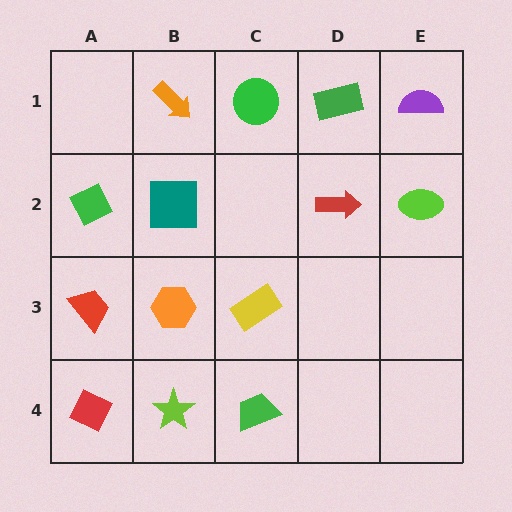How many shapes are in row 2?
4 shapes.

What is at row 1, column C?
A green circle.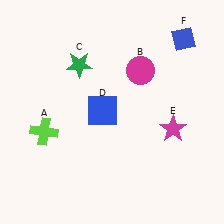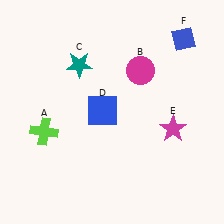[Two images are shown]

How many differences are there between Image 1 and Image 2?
There is 1 difference between the two images.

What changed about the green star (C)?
In Image 1, C is green. In Image 2, it changed to teal.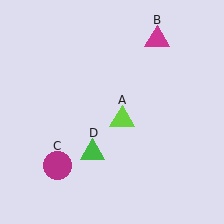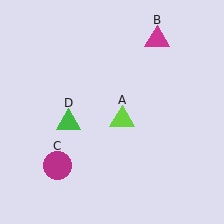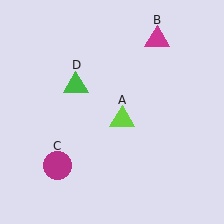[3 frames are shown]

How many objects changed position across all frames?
1 object changed position: green triangle (object D).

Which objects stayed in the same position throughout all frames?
Lime triangle (object A) and magenta triangle (object B) and magenta circle (object C) remained stationary.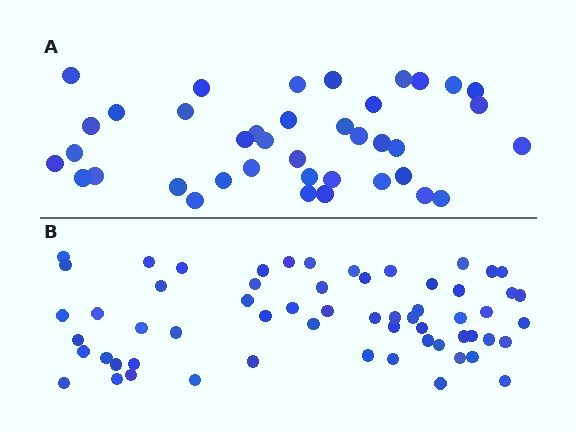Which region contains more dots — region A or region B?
Region B (the bottom region) has more dots.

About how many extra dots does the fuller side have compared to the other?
Region B has approximately 20 more dots than region A.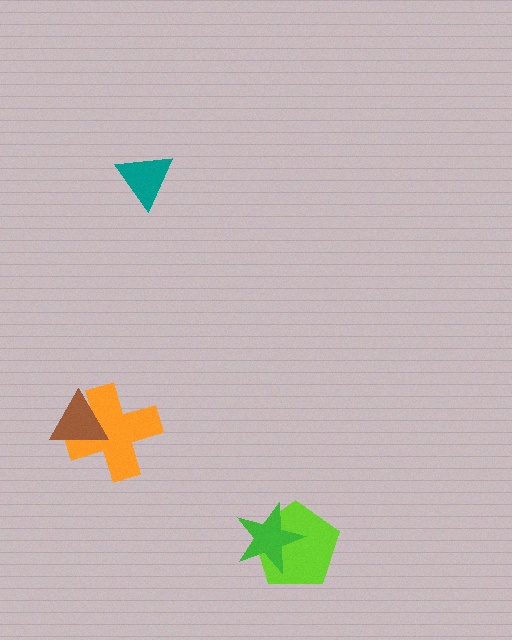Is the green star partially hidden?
No, no other shape covers it.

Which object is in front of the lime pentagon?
The green star is in front of the lime pentagon.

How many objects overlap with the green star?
1 object overlaps with the green star.